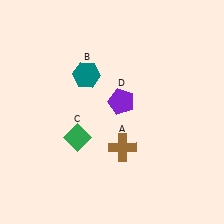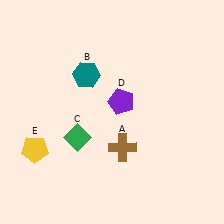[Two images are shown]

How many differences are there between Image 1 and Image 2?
There is 1 difference between the two images.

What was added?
A yellow pentagon (E) was added in Image 2.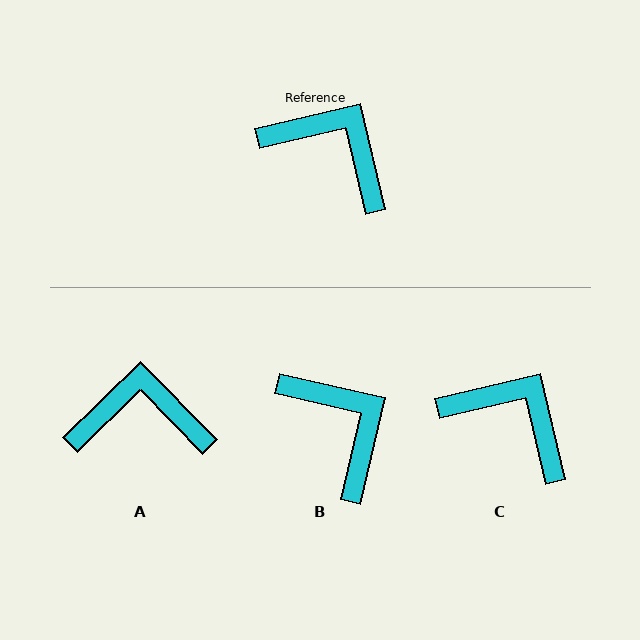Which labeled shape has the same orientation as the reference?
C.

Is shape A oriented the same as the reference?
No, it is off by about 31 degrees.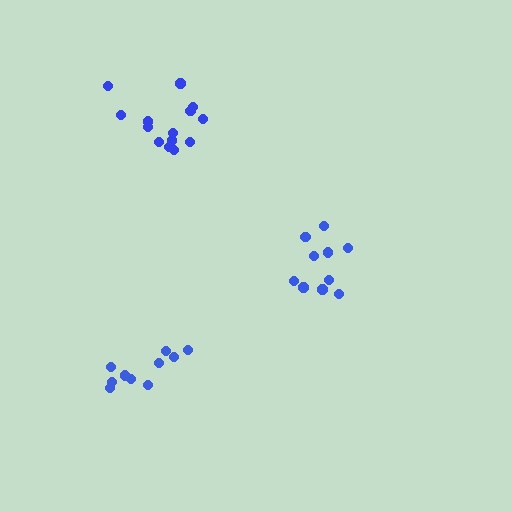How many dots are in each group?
Group 1: 10 dots, Group 2: 10 dots, Group 3: 14 dots (34 total).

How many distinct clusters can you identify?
There are 3 distinct clusters.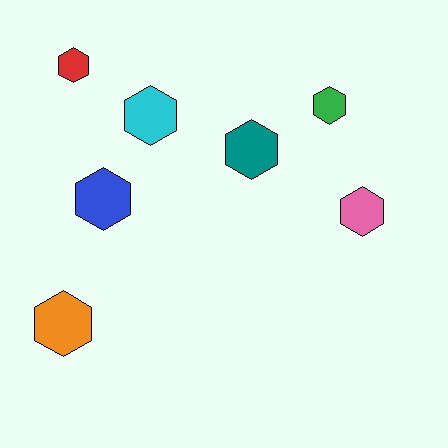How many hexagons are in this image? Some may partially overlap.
There are 7 hexagons.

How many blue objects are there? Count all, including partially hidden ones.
There is 1 blue object.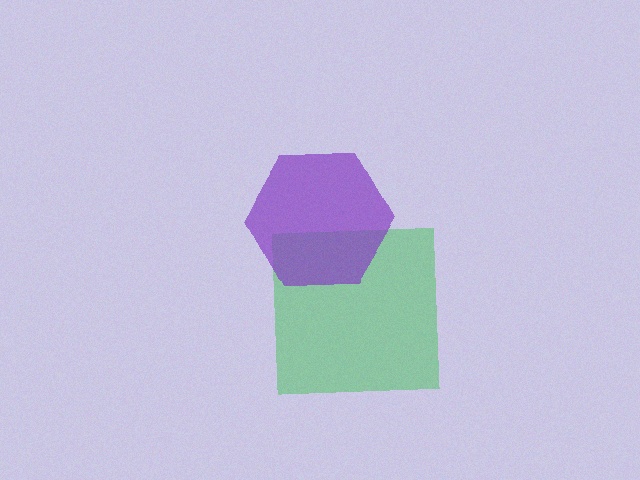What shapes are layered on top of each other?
The layered shapes are: a green square, a purple hexagon.